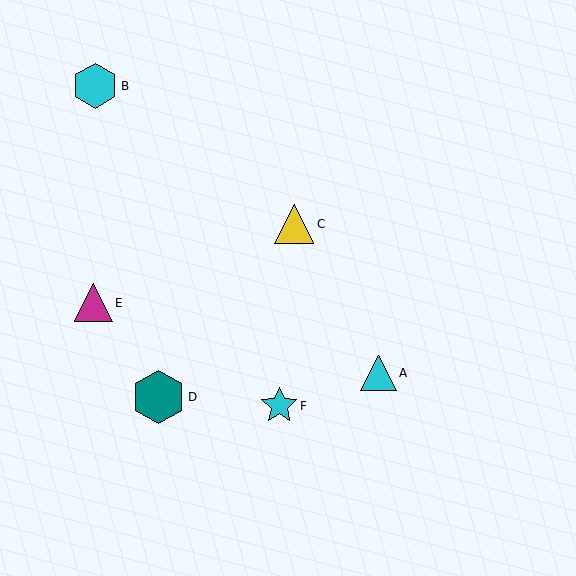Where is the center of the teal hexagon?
The center of the teal hexagon is at (158, 397).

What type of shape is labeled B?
Shape B is a cyan hexagon.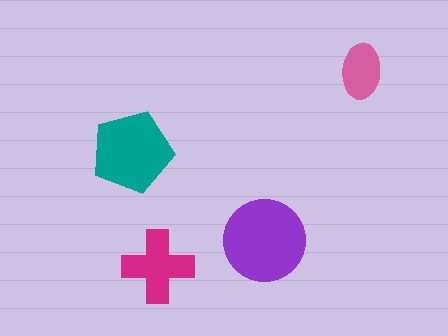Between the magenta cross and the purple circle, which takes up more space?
The purple circle.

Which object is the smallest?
The pink ellipse.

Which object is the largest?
The purple circle.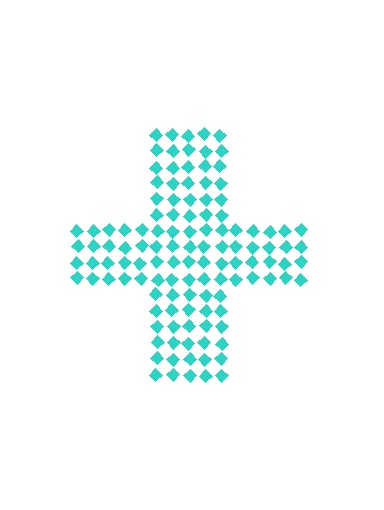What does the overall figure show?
The overall figure shows a cross.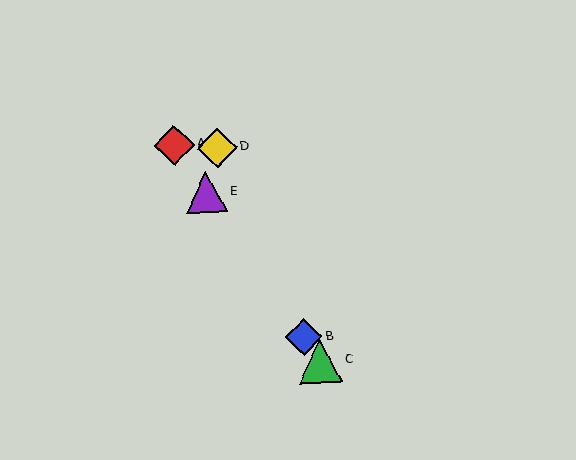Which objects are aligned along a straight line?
Objects A, B, C, E are aligned along a straight line.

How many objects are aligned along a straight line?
4 objects (A, B, C, E) are aligned along a straight line.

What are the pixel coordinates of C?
Object C is at (320, 361).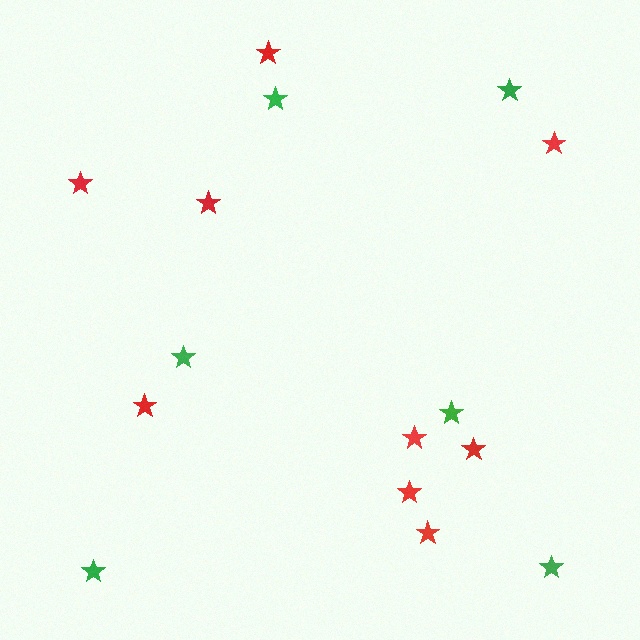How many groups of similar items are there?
There are 2 groups: one group of green stars (6) and one group of red stars (9).